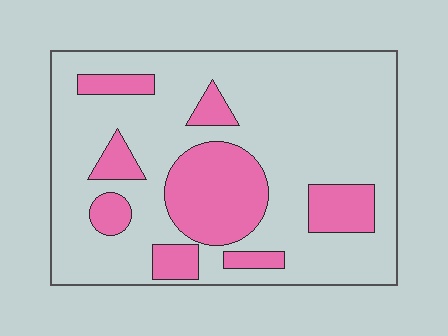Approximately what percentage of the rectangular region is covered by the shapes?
Approximately 25%.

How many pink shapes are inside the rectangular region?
8.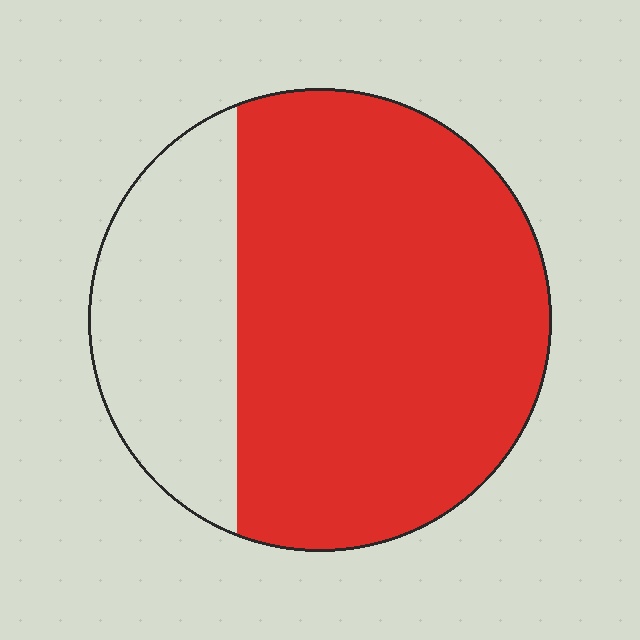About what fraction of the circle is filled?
About three quarters (3/4).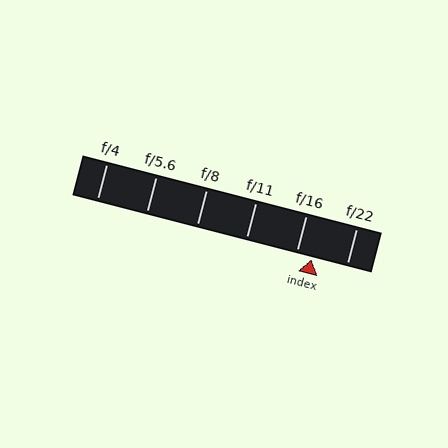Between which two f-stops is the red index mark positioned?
The index mark is between f/16 and f/22.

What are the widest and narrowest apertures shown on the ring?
The widest aperture shown is f/4 and the narrowest is f/22.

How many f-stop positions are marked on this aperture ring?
There are 6 f-stop positions marked.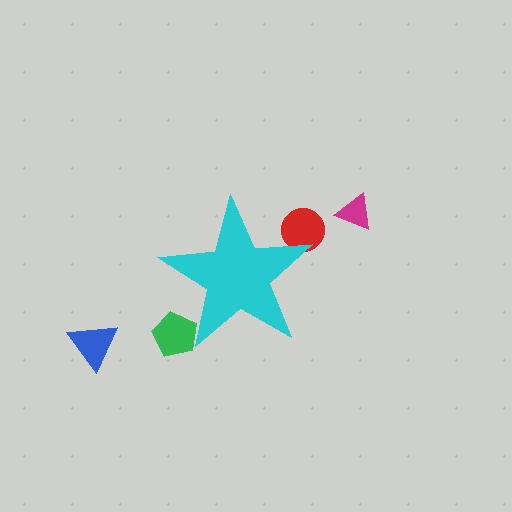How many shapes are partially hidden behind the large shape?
2 shapes are partially hidden.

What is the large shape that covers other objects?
A cyan star.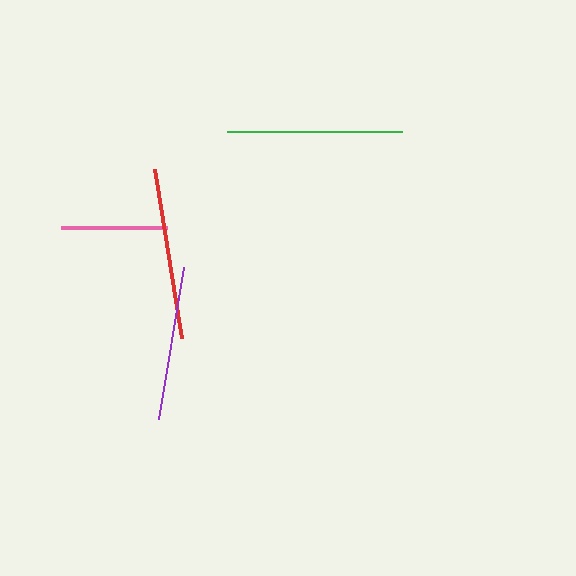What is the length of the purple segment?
The purple segment is approximately 154 pixels long.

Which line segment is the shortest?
The pink line is the shortest at approximately 105 pixels.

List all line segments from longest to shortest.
From longest to shortest: green, red, purple, pink.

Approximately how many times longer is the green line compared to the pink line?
The green line is approximately 1.7 times the length of the pink line.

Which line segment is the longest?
The green line is the longest at approximately 175 pixels.